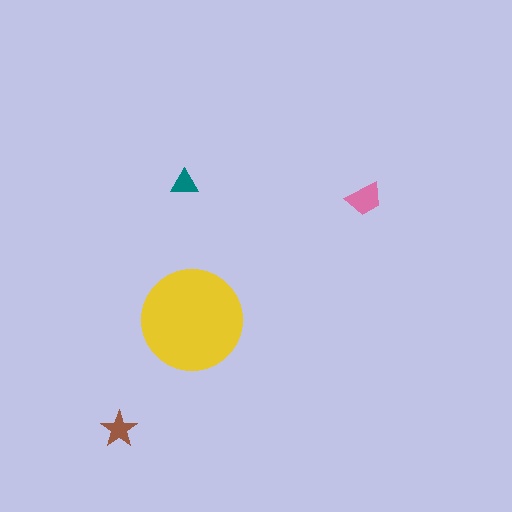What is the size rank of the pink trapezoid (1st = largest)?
2nd.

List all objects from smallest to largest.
The teal triangle, the brown star, the pink trapezoid, the yellow circle.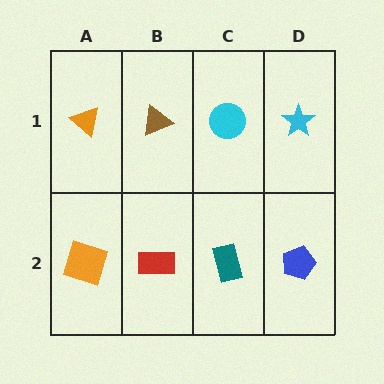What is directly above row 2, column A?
An orange triangle.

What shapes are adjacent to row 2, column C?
A cyan circle (row 1, column C), a red rectangle (row 2, column B), a blue pentagon (row 2, column D).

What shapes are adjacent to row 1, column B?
A red rectangle (row 2, column B), an orange triangle (row 1, column A), a cyan circle (row 1, column C).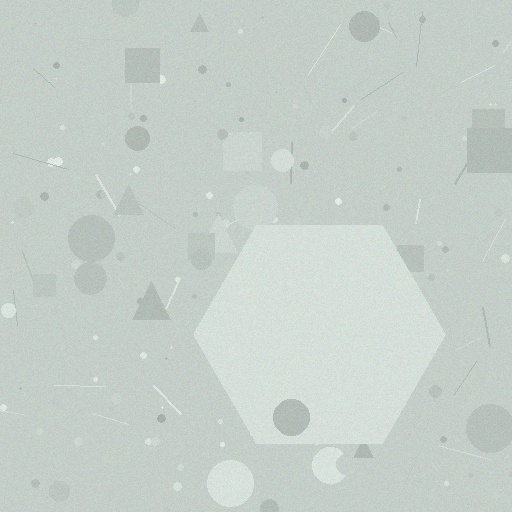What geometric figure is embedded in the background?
A hexagon is embedded in the background.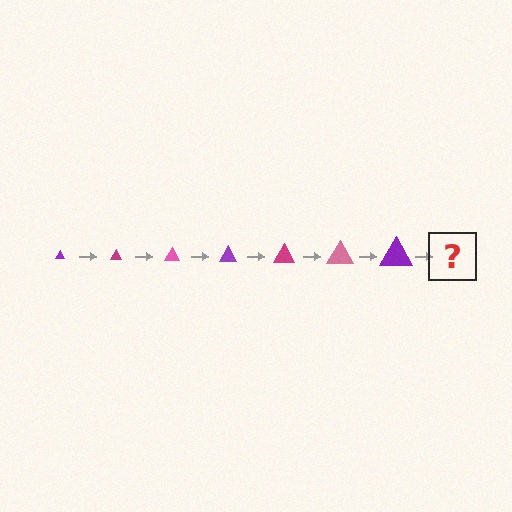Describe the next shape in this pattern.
It should be a magenta triangle, larger than the previous one.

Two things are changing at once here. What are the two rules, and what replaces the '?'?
The two rules are that the triangle grows larger each step and the color cycles through purple, magenta, and pink. The '?' should be a magenta triangle, larger than the previous one.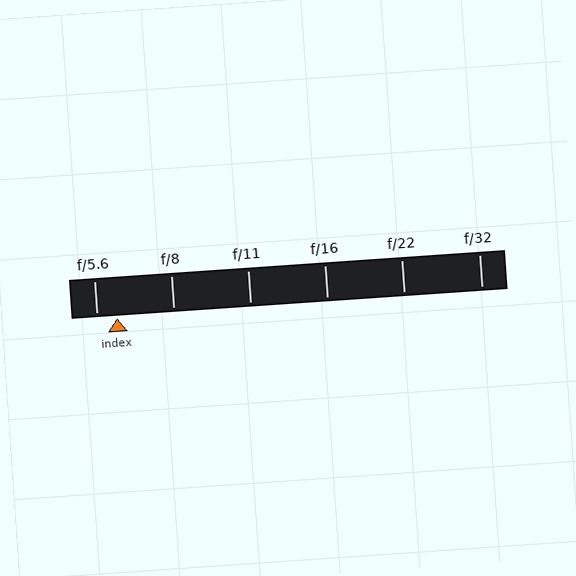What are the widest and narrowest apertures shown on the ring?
The widest aperture shown is f/5.6 and the narrowest is f/32.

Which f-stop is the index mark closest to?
The index mark is closest to f/5.6.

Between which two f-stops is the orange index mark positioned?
The index mark is between f/5.6 and f/8.